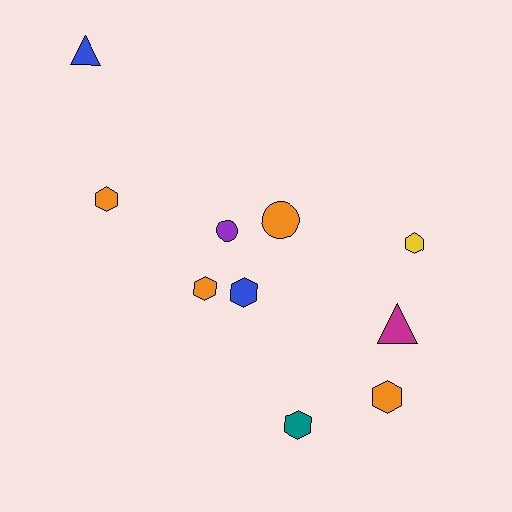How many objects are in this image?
There are 10 objects.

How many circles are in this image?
There are 2 circles.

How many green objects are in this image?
There are no green objects.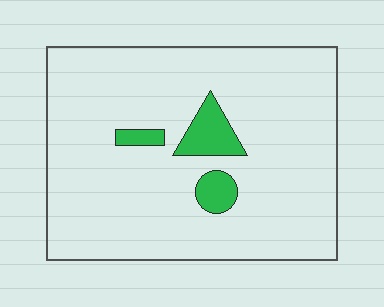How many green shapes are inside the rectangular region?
3.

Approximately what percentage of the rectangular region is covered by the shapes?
Approximately 10%.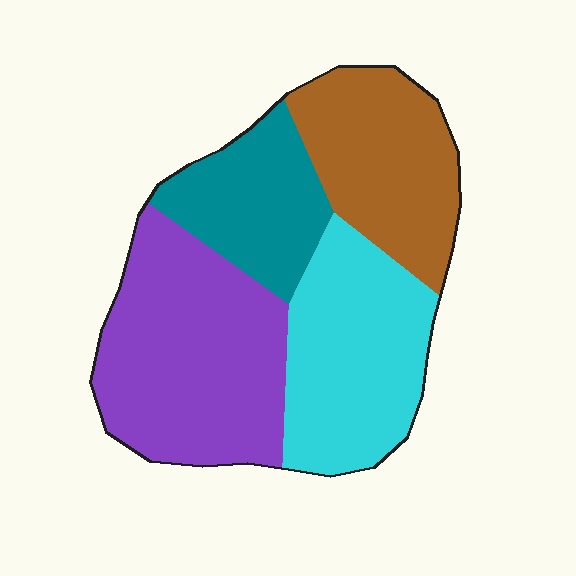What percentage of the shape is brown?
Brown covers roughly 25% of the shape.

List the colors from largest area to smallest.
From largest to smallest: purple, cyan, brown, teal.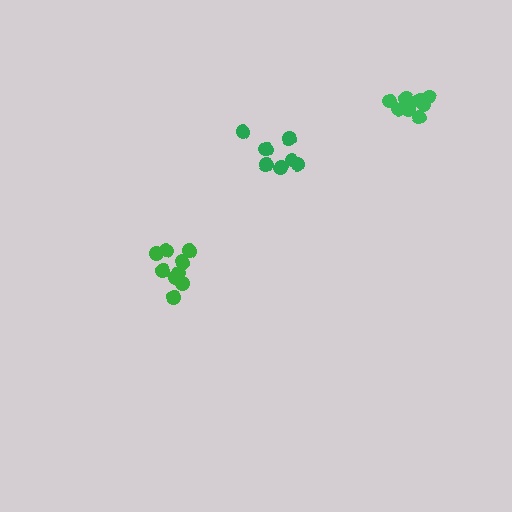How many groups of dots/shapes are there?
There are 3 groups.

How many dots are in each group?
Group 1: 10 dots, Group 2: 8 dots, Group 3: 8 dots (26 total).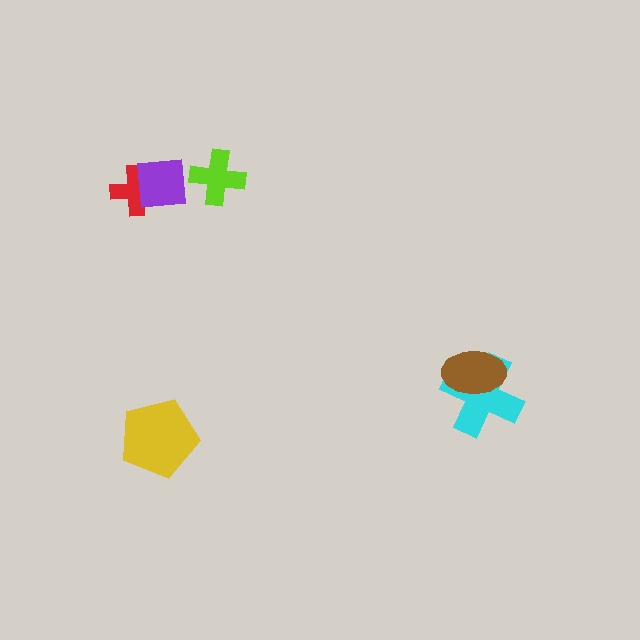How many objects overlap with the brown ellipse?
1 object overlaps with the brown ellipse.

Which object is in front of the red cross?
The purple square is in front of the red cross.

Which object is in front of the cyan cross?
The brown ellipse is in front of the cyan cross.